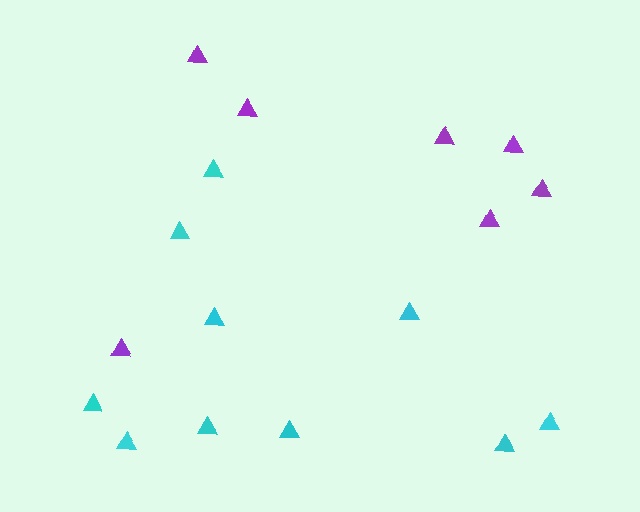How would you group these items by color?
There are 2 groups: one group of cyan triangles (10) and one group of purple triangles (7).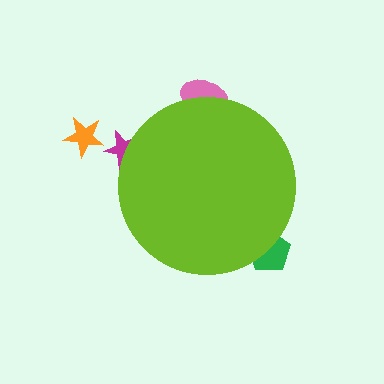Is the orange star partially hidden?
No, the orange star is fully visible.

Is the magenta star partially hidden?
Yes, the magenta star is partially hidden behind the lime circle.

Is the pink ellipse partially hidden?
Yes, the pink ellipse is partially hidden behind the lime circle.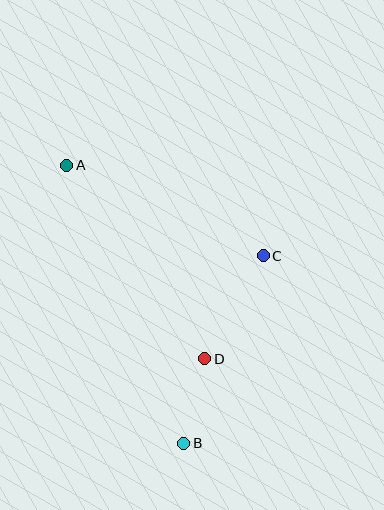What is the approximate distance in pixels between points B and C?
The distance between B and C is approximately 204 pixels.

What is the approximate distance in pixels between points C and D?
The distance between C and D is approximately 119 pixels.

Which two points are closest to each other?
Points B and D are closest to each other.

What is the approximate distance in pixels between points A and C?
The distance between A and C is approximately 217 pixels.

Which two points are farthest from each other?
Points A and B are farthest from each other.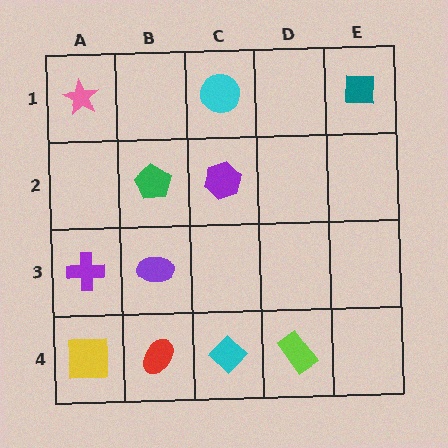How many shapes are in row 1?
3 shapes.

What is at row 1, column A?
A pink star.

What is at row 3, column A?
A purple cross.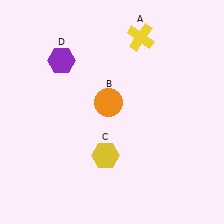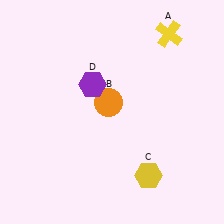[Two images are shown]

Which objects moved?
The objects that moved are: the yellow cross (A), the yellow hexagon (C), the purple hexagon (D).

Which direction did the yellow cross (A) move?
The yellow cross (A) moved right.